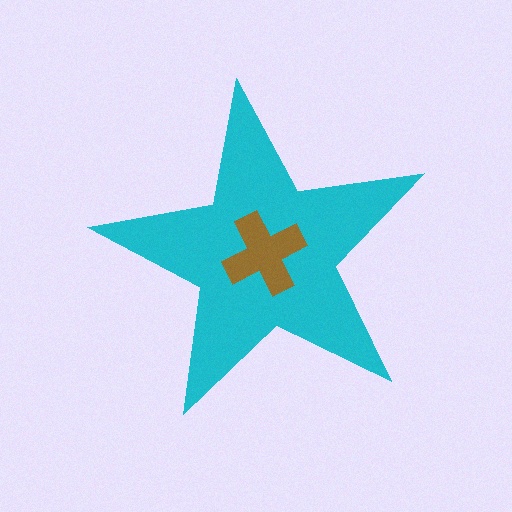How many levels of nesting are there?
2.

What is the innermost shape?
The brown cross.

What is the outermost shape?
The cyan star.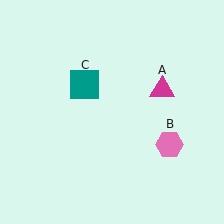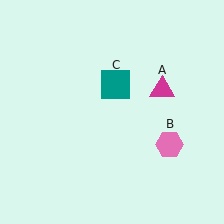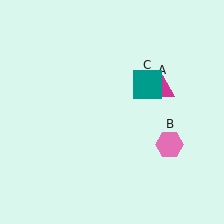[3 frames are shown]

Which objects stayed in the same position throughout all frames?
Magenta triangle (object A) and pink hexagon (object B) remained stationary.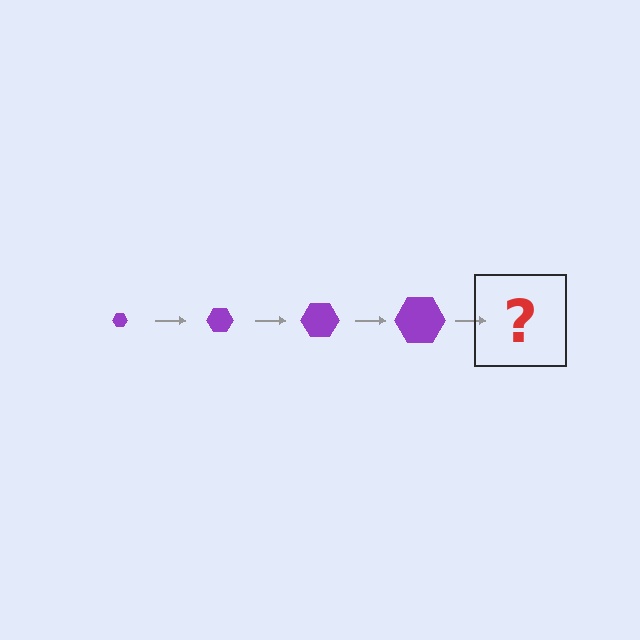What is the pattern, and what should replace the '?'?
The pattern is that the hexagon gets progressively larger each step. The '?' should be a purple hexagon, larger than the previous one.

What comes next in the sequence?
The next element should be a purple hexagon, larger than the previous one.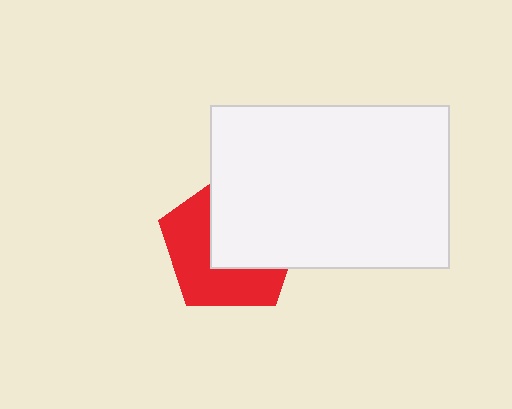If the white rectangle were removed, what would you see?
You would see the complete red pentagon.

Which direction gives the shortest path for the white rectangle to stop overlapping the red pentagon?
Moving toward the upper-right gives the shortest separation.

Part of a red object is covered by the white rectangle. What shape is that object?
It is a pentagon.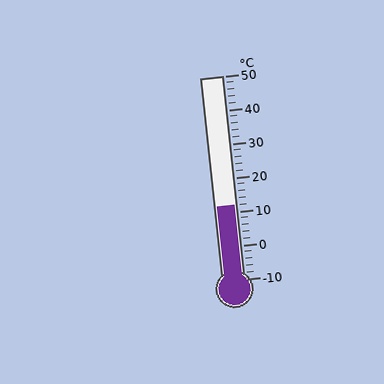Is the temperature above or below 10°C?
The temperature is above 10°C.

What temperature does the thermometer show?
The thermometer shows approximately 12°C.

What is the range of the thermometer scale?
The thermometer scale ranges from -10°C to 50°C.